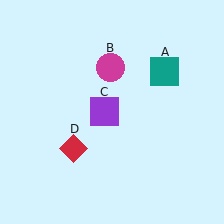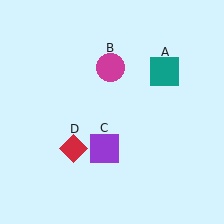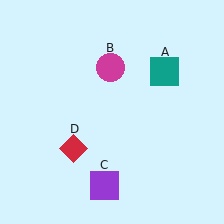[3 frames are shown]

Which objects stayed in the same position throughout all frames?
Teal square (object A) and magenta circle (object B) and red diamond (object D) remained stationary.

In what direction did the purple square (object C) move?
The purple square (object C) moved down.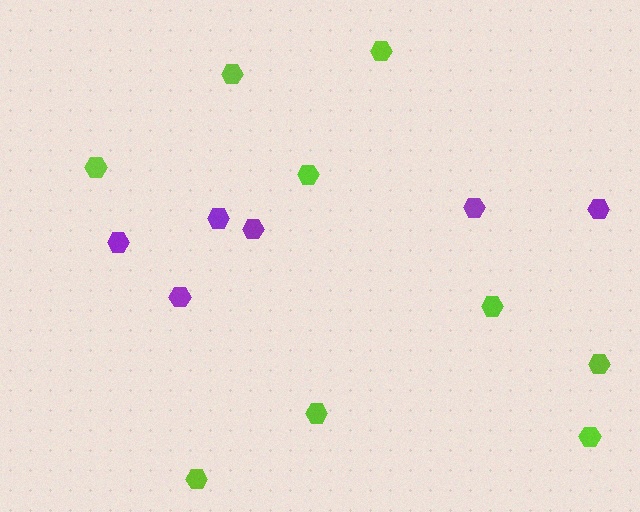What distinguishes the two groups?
There are 2 groups: one group of purple hexagons (6) and one group of lime hexagons (9).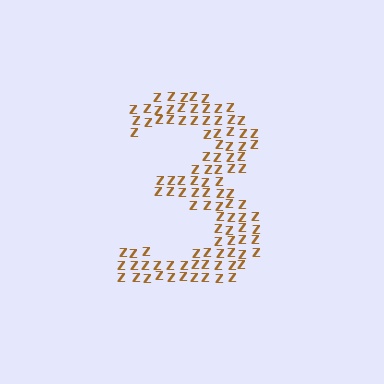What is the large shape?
The large shape is the digit 3.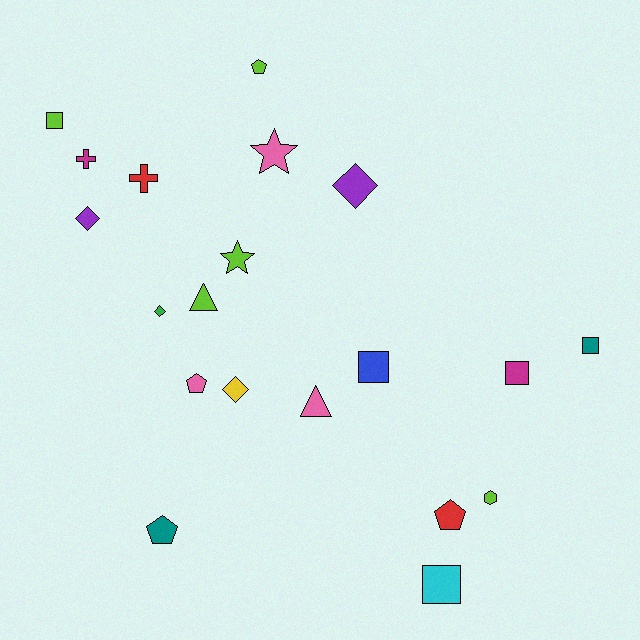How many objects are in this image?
There are 20 objects.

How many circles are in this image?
There are no circles.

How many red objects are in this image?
There are 2 red objects.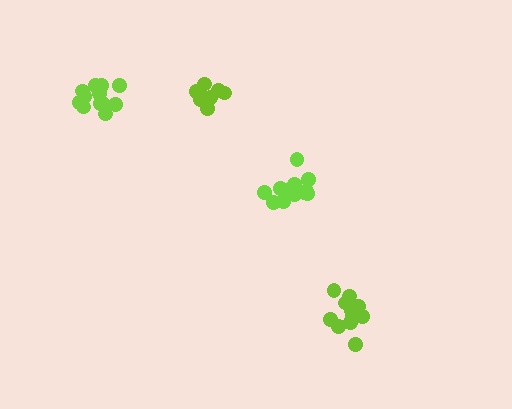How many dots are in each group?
Group 1: 8 dots, Group 2: 13 dots, Group 3: 12 dots, Group 4: 12 dots (45 total).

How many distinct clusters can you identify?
There are 4 distinct clusters.